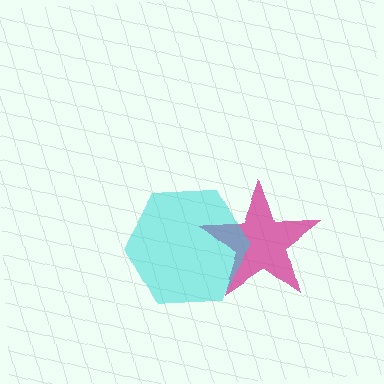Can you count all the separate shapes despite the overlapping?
Yes, there are 2 separate shapes.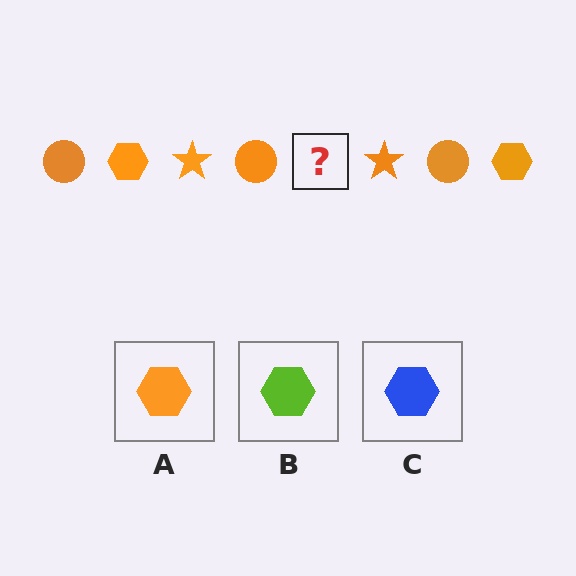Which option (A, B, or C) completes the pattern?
A.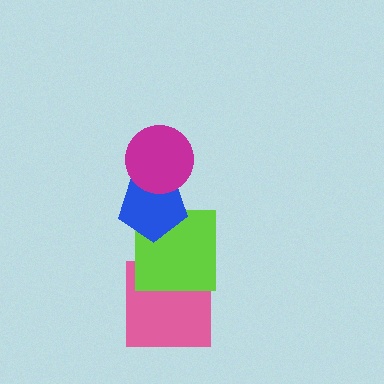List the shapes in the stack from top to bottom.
From top to bottom: the magenta circle, the blue pentagon, the lime square, the pink square.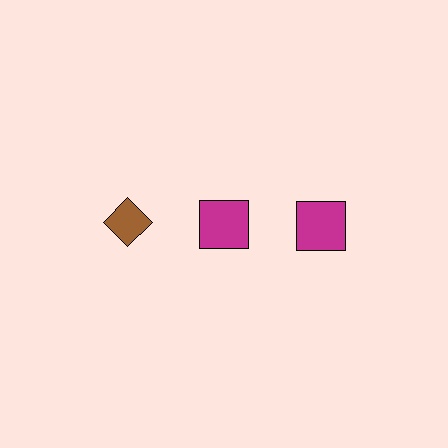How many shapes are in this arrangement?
There are 3 shapes arranged in a grid pattern.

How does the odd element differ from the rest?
It differs in both color (brown instead of magenta) and shape (diamond instead of square).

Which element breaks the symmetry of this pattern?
The brown diamond in the top row, leftmost column breaks the symmetry. All other shapes are magenta squares.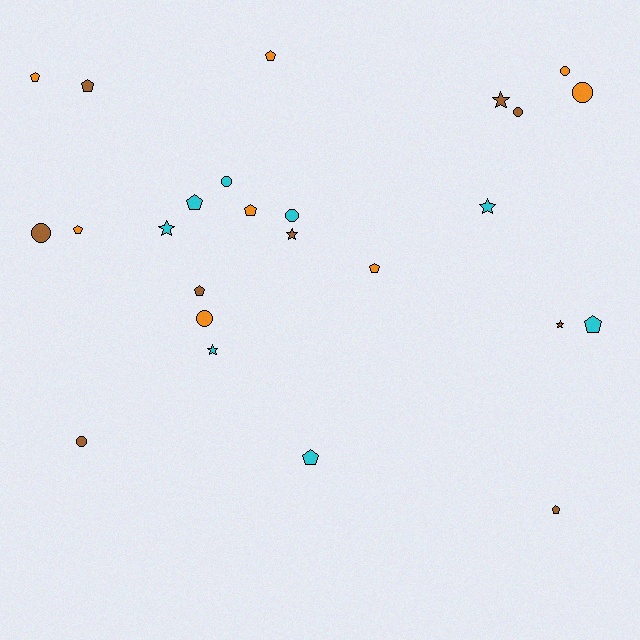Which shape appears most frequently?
Pentagon, with 11 objects.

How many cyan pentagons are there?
There are 3 cyan pentagons.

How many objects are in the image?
There are 25 objects.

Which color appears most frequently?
Brown, with 9 objects.